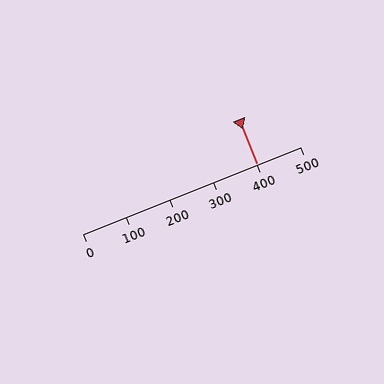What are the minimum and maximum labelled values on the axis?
The axis runs from 0 to 500.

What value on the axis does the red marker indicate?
The marker indicates approximately 400.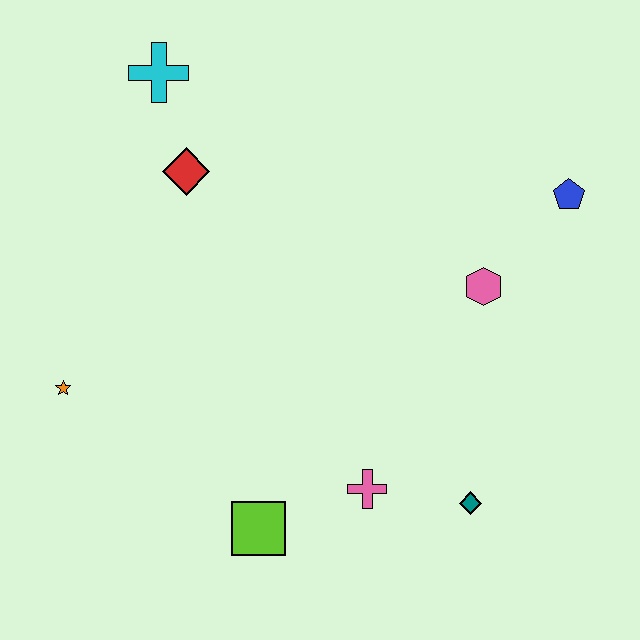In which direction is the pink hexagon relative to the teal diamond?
The pink hexagon is above the teal diamond.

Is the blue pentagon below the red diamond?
Yes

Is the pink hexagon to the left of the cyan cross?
No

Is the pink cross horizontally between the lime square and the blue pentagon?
Yes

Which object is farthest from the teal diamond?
The cyan cross is farthest from the teal diamond.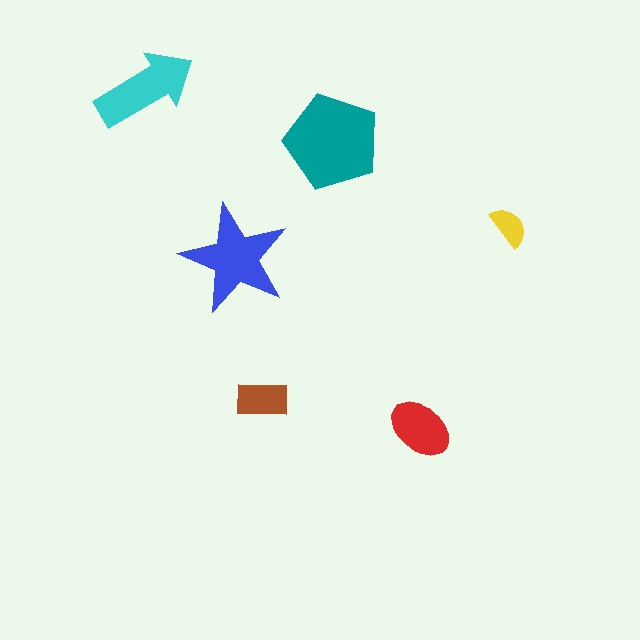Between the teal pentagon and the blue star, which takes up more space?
The teal pentagon.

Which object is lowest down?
The red ellipse is bottommost.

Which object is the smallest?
The yellow semicircle.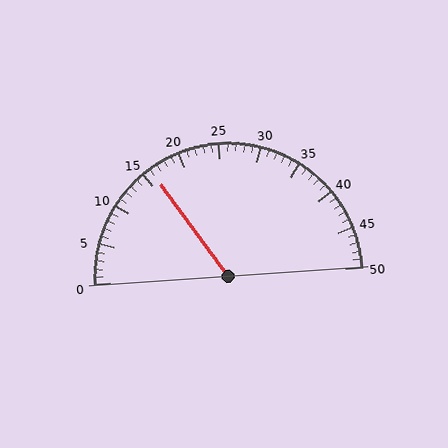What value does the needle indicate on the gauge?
The needle indicates approximately 16.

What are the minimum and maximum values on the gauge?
The gauge ranges from 0 to 50.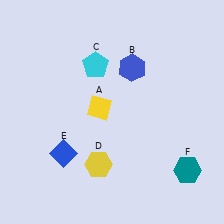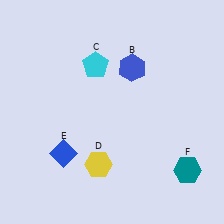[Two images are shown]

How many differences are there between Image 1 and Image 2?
There is 1 difference between the two images.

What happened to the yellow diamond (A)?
The yellow diamond (A) was removed in Image 2. It was in the top-left area of Image 1.